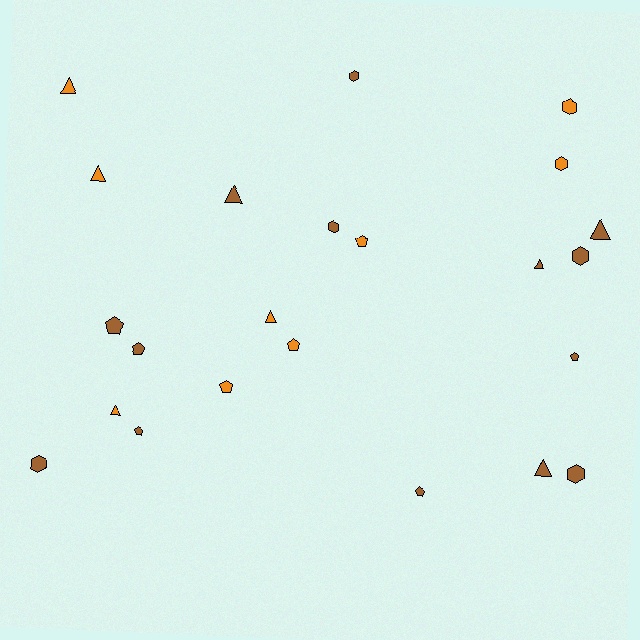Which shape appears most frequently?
Triangle, with 8 objects.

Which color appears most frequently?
Brown, with 14 objects.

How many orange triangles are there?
There are 4 orange triangles.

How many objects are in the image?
There are 23 objects.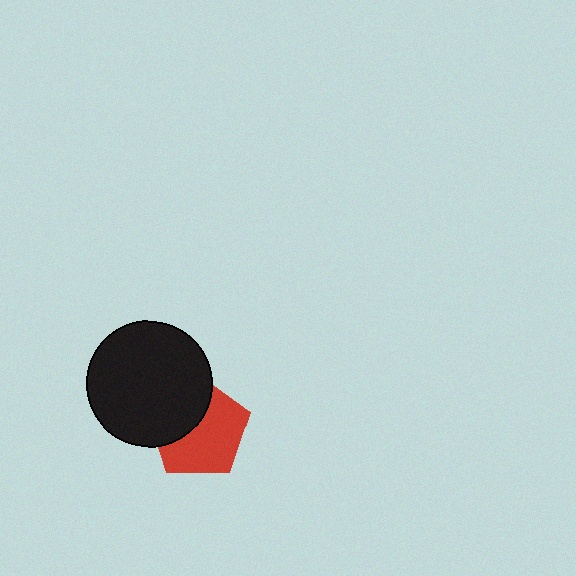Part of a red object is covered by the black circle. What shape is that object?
It is a pentagon.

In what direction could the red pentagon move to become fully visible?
The red pentagon could move toward the lower-right. That would shift it out from behind the black circle entirely.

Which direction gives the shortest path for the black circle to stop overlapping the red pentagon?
Moving toward the upper-left gives the shortest separation.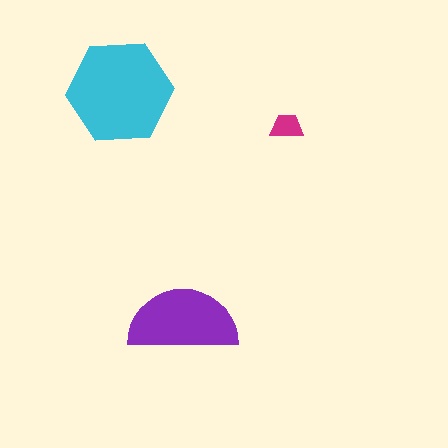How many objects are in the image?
There are 3 objects in the image.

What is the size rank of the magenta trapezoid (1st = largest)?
3rd.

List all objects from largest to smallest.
The cyan hexagon, the purple semicircle, the magenta trapezoid.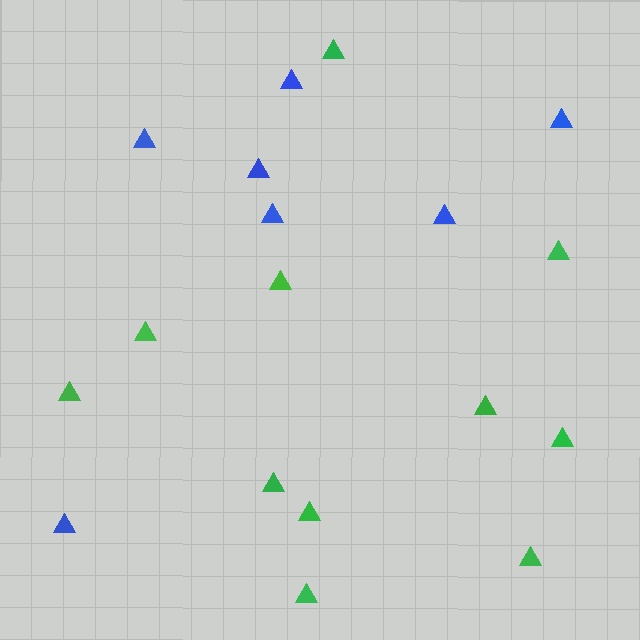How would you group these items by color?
There are 2 groups: one group of blue triangles (7) and one group of green triangles (11).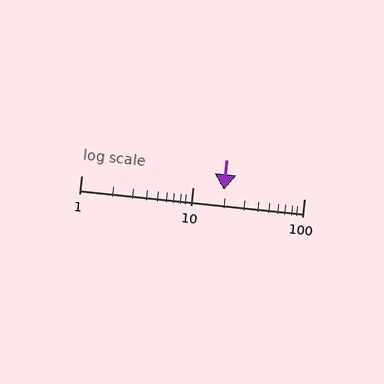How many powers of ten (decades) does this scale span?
The scale spans 2 decades, from 1 to 100.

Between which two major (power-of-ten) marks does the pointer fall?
The pointer is between 10 and 100.